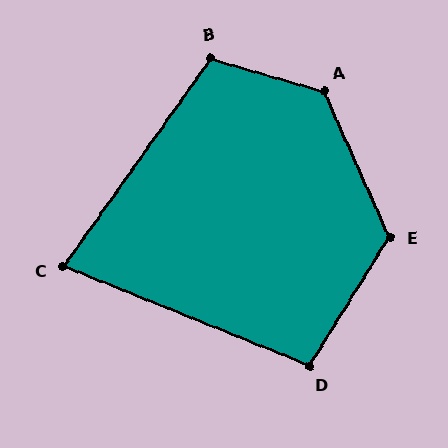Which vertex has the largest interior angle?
A, at approximately 130 degrees.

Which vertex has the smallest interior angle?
C, at approximately 77 degrees.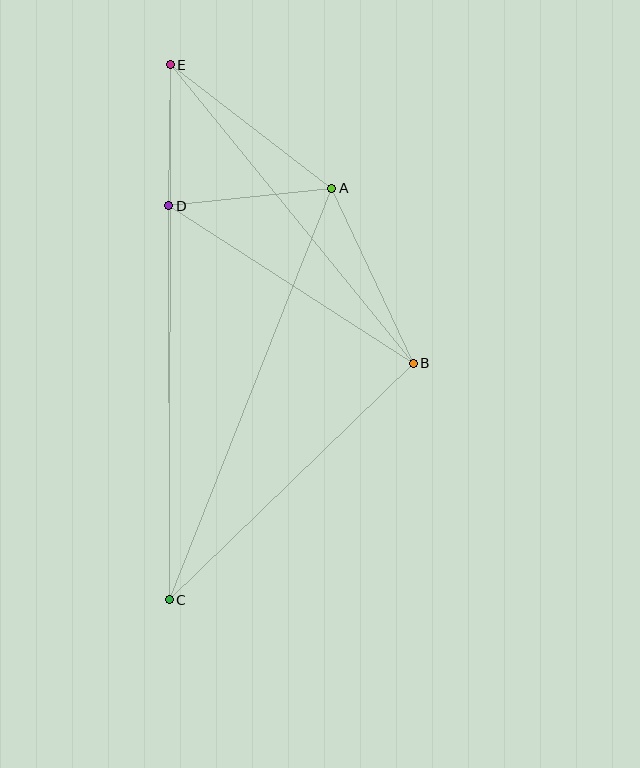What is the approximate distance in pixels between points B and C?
The distance between B and C is approximately 340 pixels.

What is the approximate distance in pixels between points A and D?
The distance between A and D is approximately 164 pixels.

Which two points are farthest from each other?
Points C and E are farthest from each other.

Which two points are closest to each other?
Points D and E are closest to each other.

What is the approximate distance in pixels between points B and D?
The distance between B and D is approximately 291 pixels.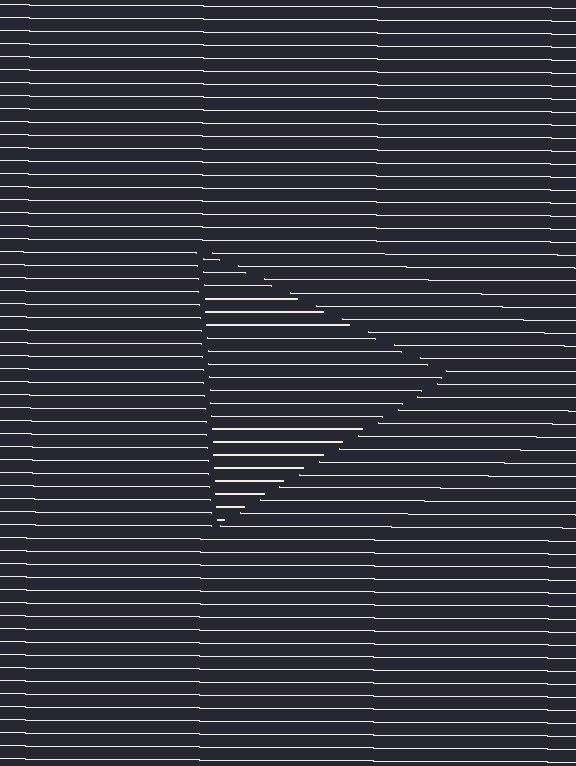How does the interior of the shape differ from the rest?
The interior of the shape contains the same grating, shifted by half a period — the contour is defined by the phase discontinuity where line-ends from the inner and outer gratings abut.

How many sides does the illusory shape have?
3 sides — the line-ends trace a triangle.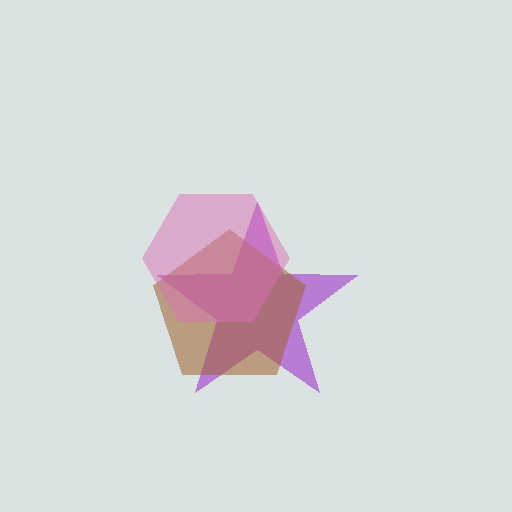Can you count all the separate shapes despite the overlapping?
Yes, there are 3 separate shapes.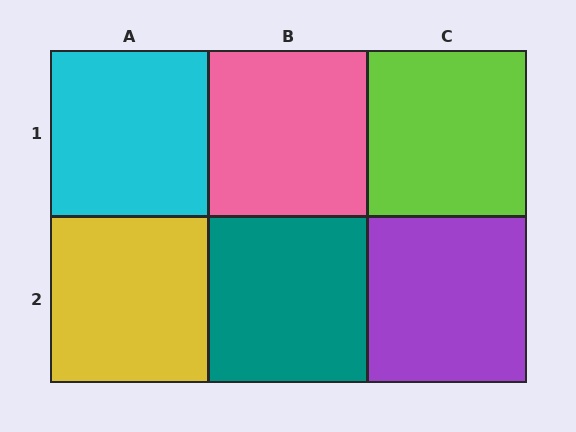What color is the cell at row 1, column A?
Cyan.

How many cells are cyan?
1 cell is cyan.